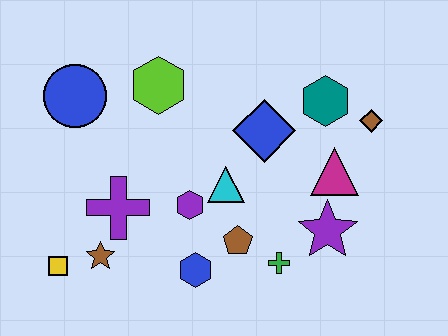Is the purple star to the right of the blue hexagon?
Yes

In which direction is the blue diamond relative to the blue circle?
The blue diamond is to the right of the blue circle.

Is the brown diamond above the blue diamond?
Yes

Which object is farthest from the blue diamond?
The yellow square is farthest from the blue diamond.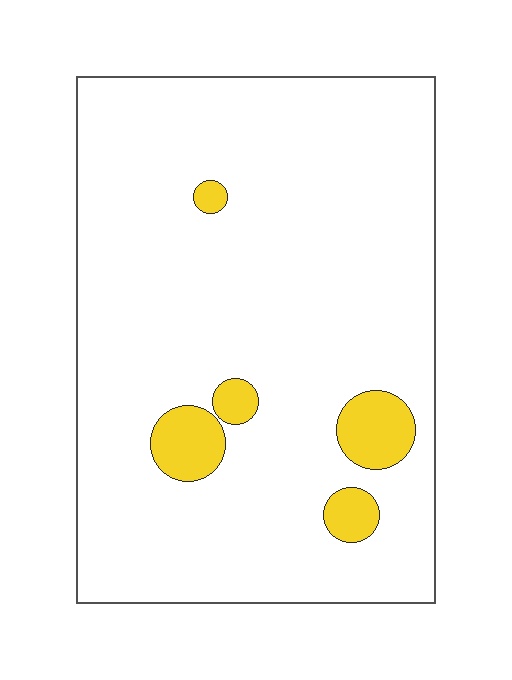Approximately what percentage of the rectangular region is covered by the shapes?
Approximately 10%.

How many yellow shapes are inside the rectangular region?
5.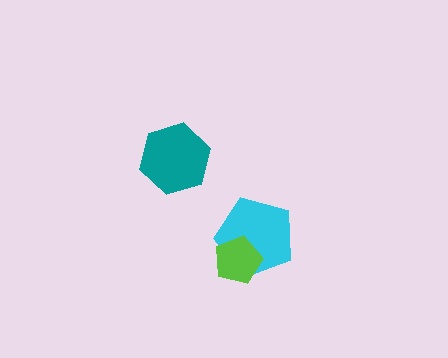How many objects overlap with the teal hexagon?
0 objects overlap with the teal hexagon.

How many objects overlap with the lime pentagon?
1 object overlaps with the lime pentagon.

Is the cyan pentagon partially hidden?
Yes, it is partially covered by another shape.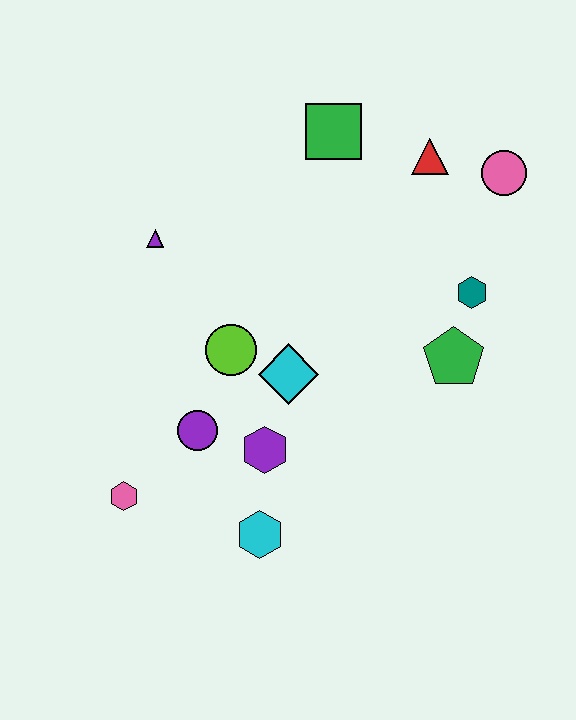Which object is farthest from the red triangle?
The pink hexagon is farthest from the red triangle.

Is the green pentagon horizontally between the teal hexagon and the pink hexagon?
Yes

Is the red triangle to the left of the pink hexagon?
No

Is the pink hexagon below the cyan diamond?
Yes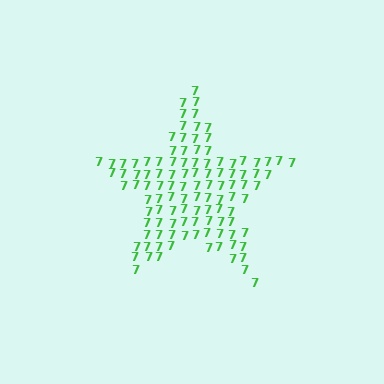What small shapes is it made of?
It is made of small digit 7's.